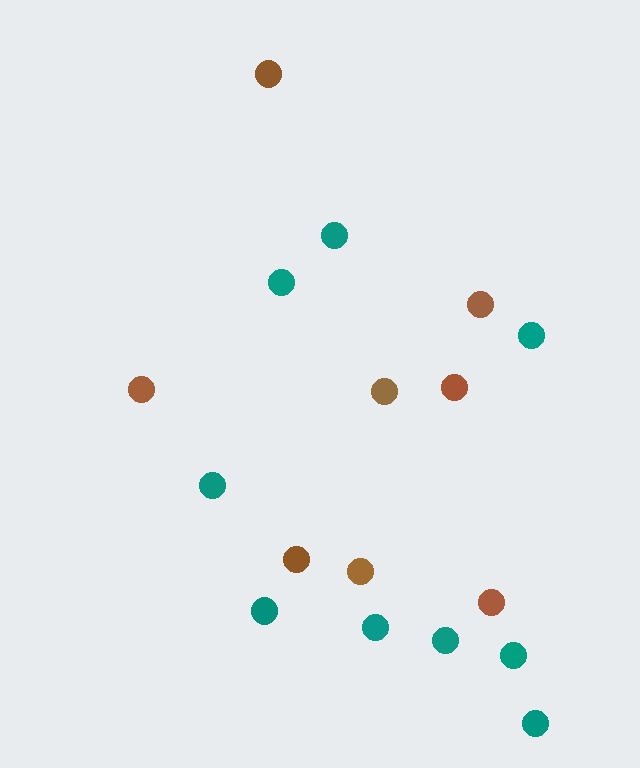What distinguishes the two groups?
There are 2 groups: one group of brown circles (8) and one group of teal circles (9).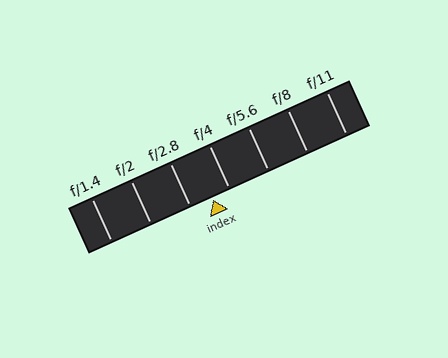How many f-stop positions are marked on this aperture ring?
There are 7 f-stop positions marked.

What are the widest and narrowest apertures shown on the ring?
The widest aperture shown is f/1.4 and the narrowest is f/11.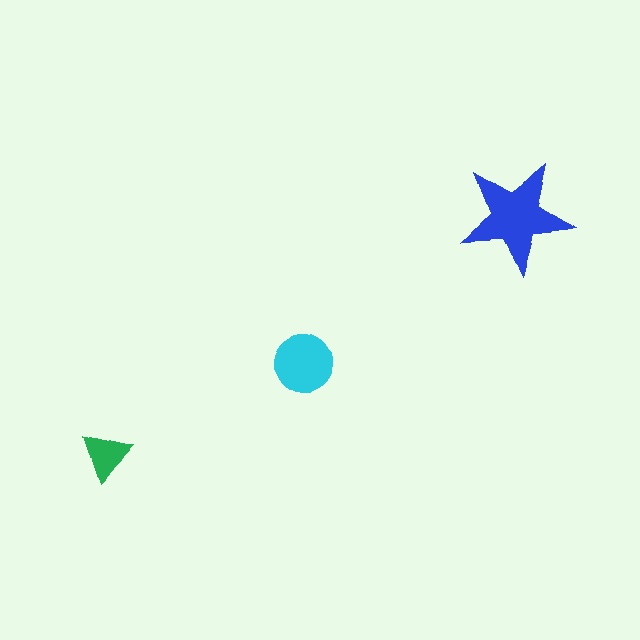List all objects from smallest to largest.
The green triangle, the cyan circle, the blue star.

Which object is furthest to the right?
The blue star is rightmost.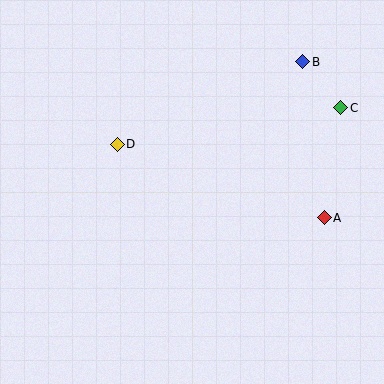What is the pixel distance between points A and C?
The distance between A and C is 112 pixels.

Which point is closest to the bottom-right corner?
Point A is closest to the bottom-right corner.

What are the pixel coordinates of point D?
Point D is at (117, 144).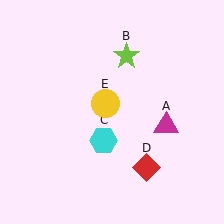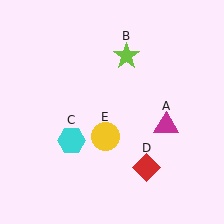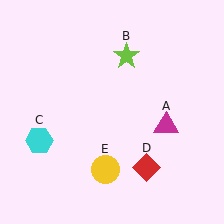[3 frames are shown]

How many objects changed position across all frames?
2 objects changed position: cyan hexagon (object C), yellow circle (object E).